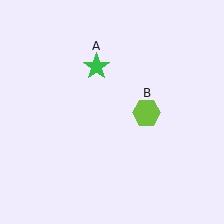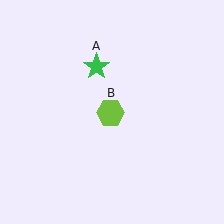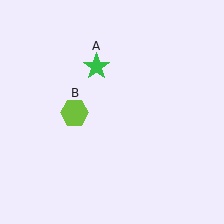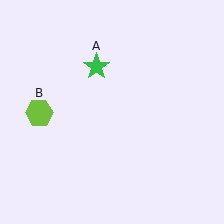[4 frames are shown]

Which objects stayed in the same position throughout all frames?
Green star (object A) remained stationary.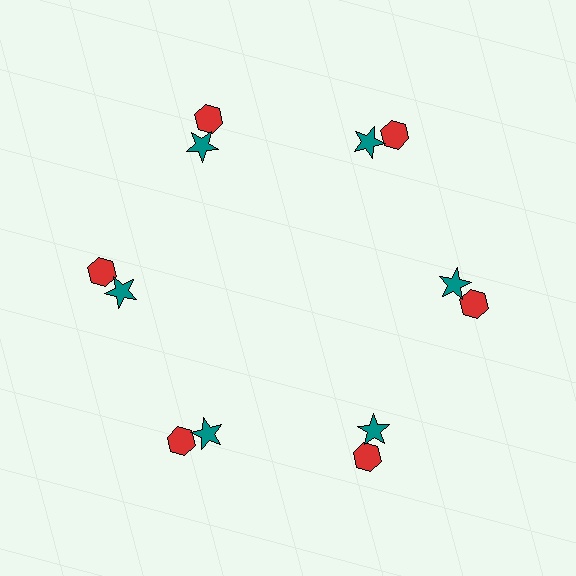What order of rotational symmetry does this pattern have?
This pattern has 6-fold rotational symmetry.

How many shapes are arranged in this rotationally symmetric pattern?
There are 12 shapes, arranged in 6 groups of 2.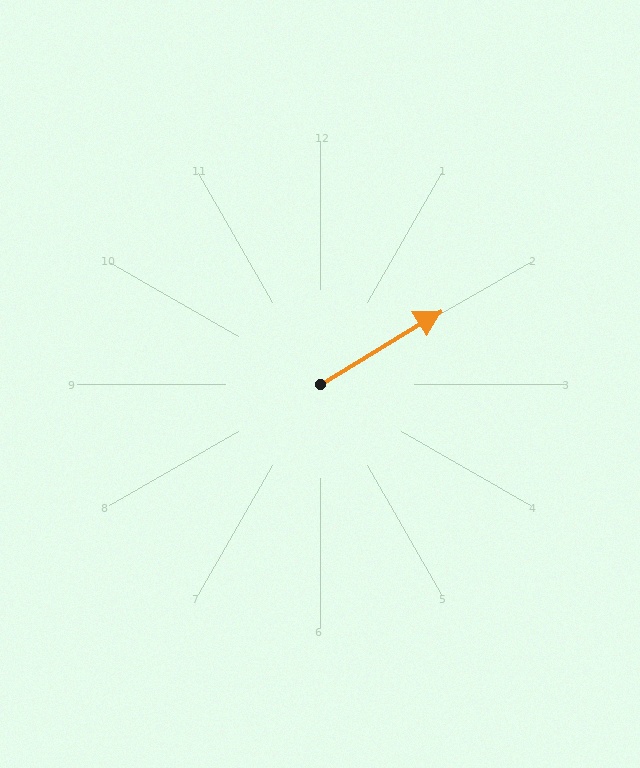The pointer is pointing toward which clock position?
Roughly 2 o'clock.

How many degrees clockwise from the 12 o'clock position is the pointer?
Approximately 59 degrees.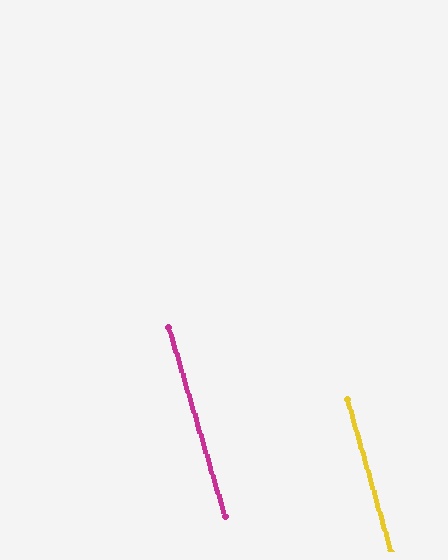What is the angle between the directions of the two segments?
Approximately 0 degrees.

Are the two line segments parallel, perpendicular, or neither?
Parallel — their directions differ by only 0.3°.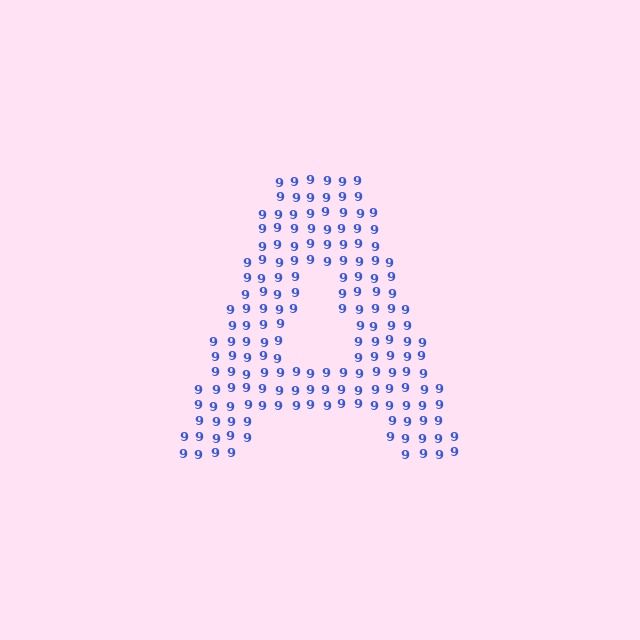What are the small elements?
The small elements are digit 9's.